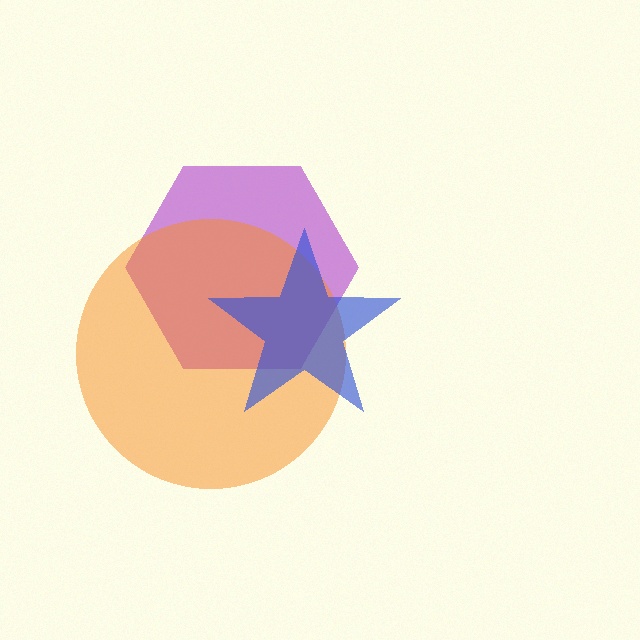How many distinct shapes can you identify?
There are 3 distinct shapes: a purple hexagon, an orange circle, a blue star.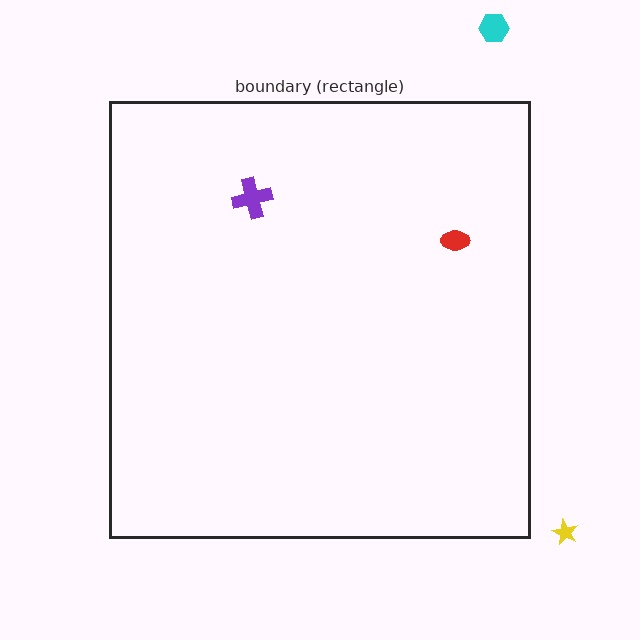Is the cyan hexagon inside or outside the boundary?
Outside.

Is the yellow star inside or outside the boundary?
Outside.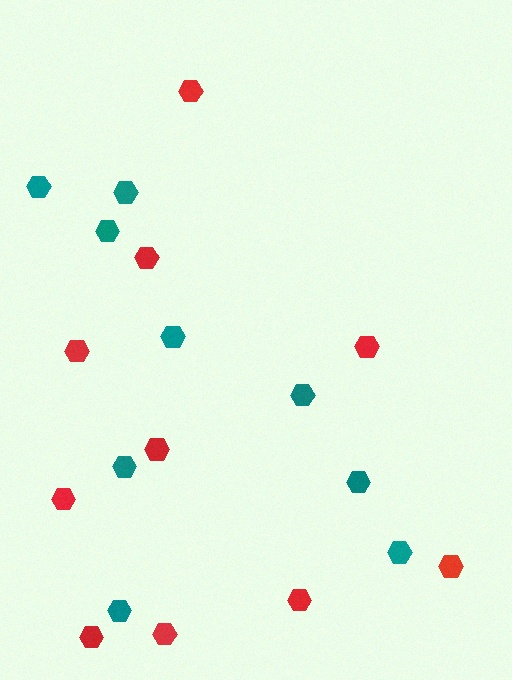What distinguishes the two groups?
There are 2 groups: one group of red hexagons (10) and one group of teal hexagons (9).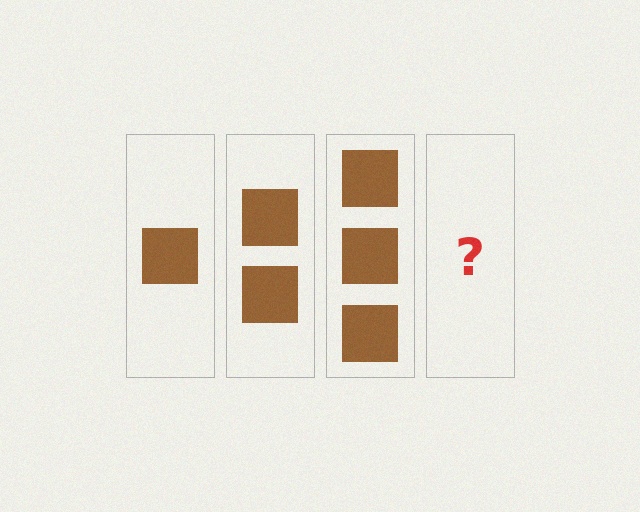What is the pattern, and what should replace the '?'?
The pattern is that each step adds one more square. The '?' should be 4 squares.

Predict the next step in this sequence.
The next step is 4 squares.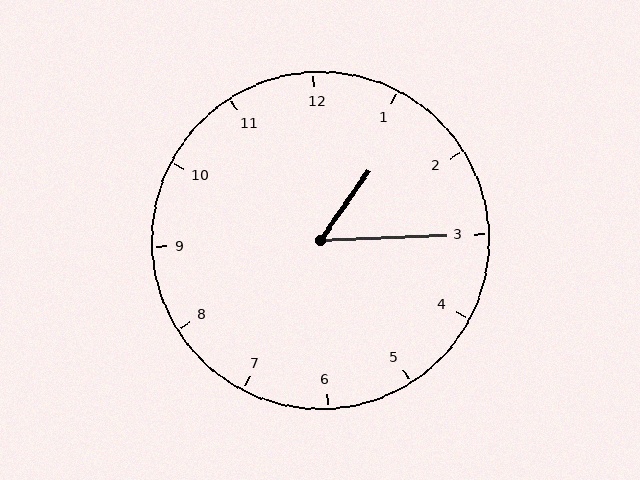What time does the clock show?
1:15.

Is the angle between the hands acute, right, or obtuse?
It is acute.